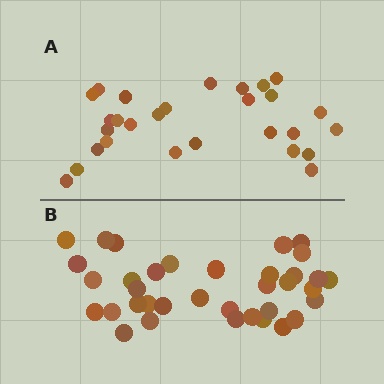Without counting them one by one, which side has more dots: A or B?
Region B (the bottom region) has more dots.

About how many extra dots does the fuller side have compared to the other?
Region B has roughly 8 or so more dots than region A.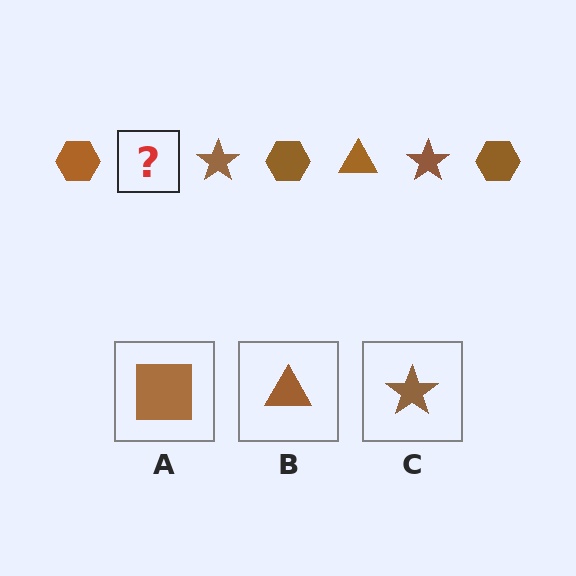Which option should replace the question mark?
Option B.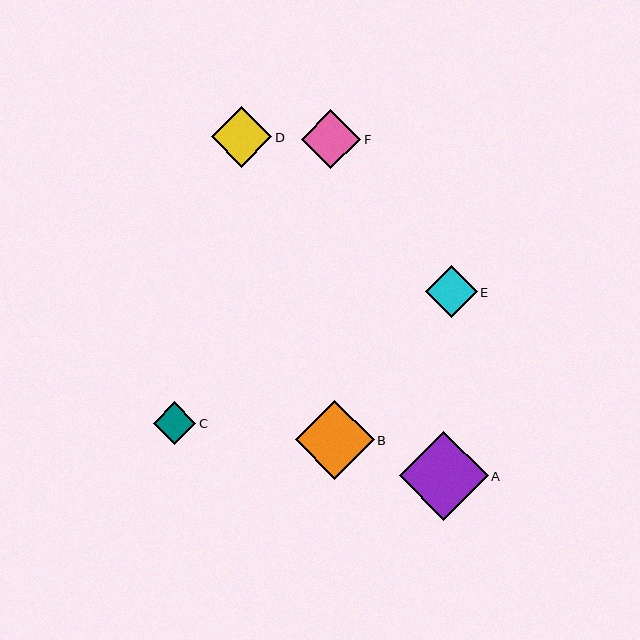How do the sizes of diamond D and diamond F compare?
Diamond D and diamond F are approximately the same size.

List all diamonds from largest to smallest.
From largest to smallest: A, B, D, F, E, C.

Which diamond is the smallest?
Diamond C is the smallest with a size of approximately 43 pixels.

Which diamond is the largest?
Diamond A is the largest with a size of approximately 89 pixels.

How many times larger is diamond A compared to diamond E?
Diamond A is approximately 1.7 times the size of diamond E.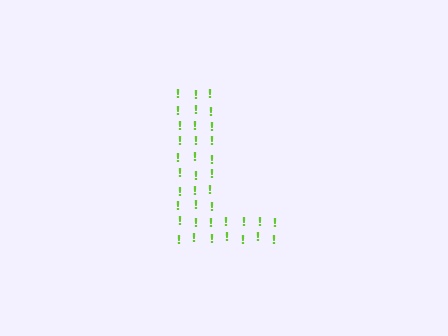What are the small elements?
The small elements are exclamation marks.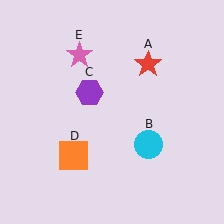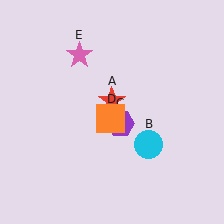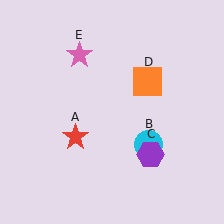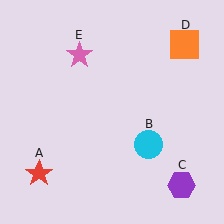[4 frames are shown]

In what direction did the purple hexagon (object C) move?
The purple hexagon (object C) moved down and to the right.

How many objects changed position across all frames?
3 objects changed position: red star (object A), purple hexagon (object C), orange square (object D).